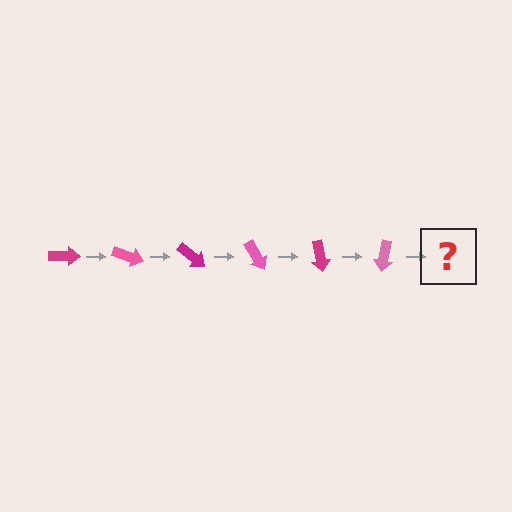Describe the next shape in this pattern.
It should be a magenta arrow, rotated 120 degrees from the start.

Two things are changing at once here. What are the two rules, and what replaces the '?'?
The two rules are that it rotates 20 degrees each step and the color cycles through magenta and pink. The '?' should be a magenta arrow, rotated 120 degrees from the start.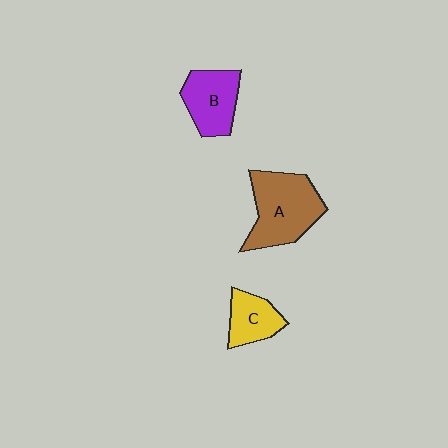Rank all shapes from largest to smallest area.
From largest to smallest: A (brown), B (purple), C (yellow).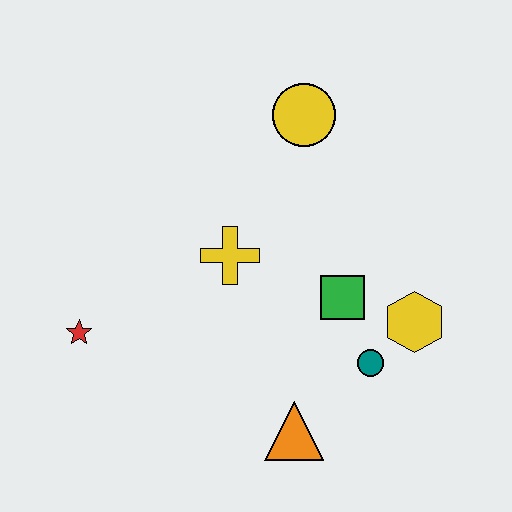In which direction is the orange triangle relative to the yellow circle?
The orange triangle is below the yellow circle.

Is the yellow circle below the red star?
No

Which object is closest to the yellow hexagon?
The teal circle is closest to the yellow hexagon.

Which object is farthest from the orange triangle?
The yellow circle is farthest from the orange triangle.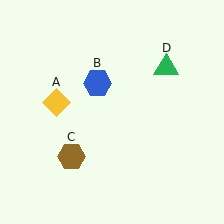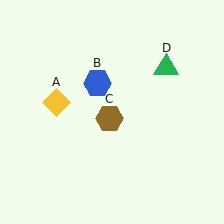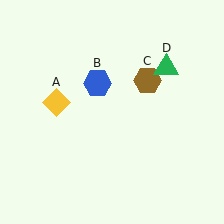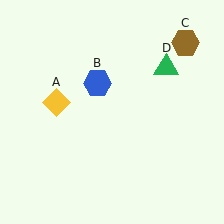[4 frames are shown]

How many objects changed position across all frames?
1 object changed position: brown hexagon (object C).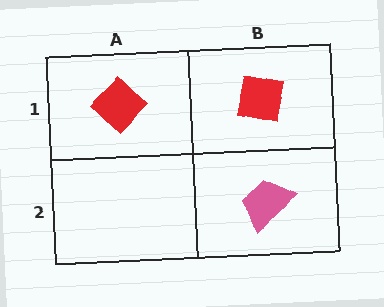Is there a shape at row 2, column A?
No, that cell is empty.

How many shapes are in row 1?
2 shapes.